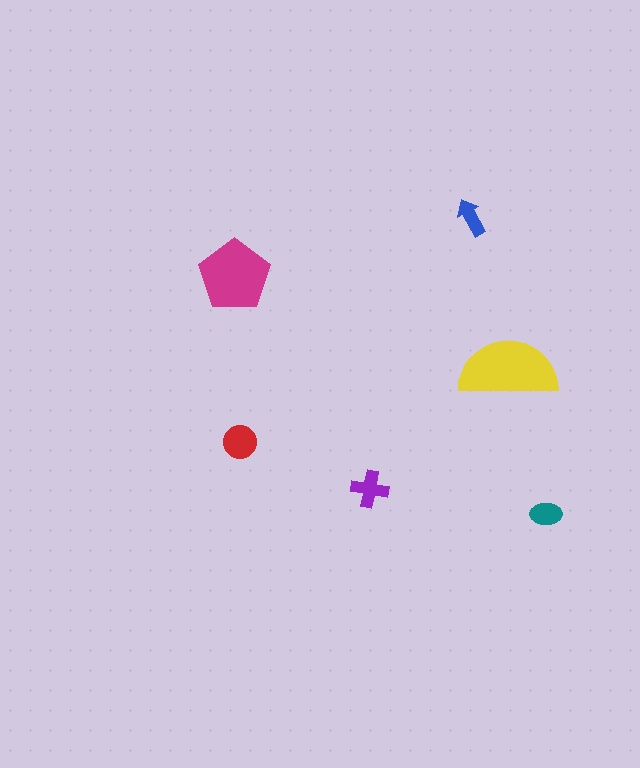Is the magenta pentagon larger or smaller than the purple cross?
Larger.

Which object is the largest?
The yellow semicircle.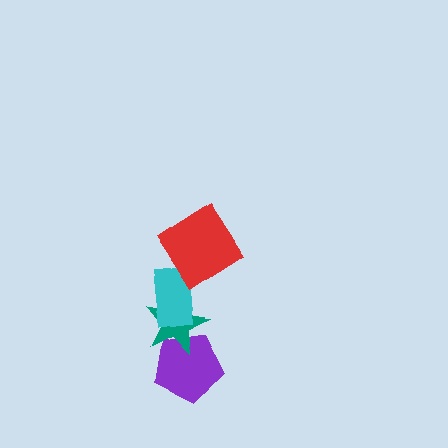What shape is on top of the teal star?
The cyan rectangle is on top of the teal star.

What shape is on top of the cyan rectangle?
The red diamond is on top of the cyan rectangle.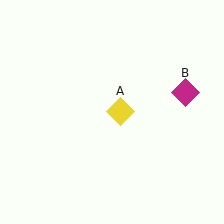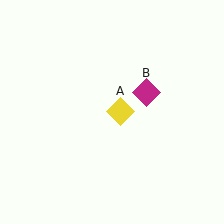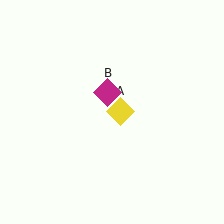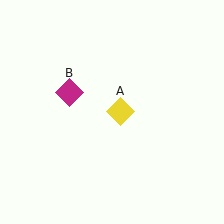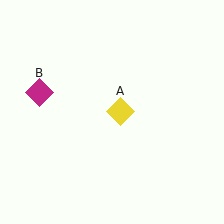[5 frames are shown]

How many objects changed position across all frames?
1 object changed position: magenta diamond (object B).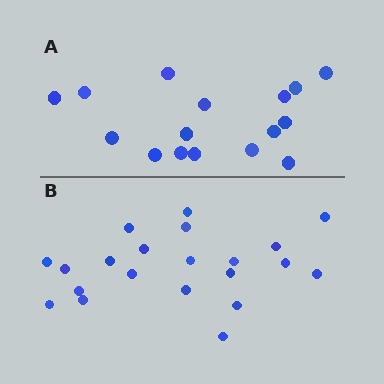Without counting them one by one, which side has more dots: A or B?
Region B (the bottom region) has more dots.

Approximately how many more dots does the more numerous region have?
Region B has about 5 more dots than region A.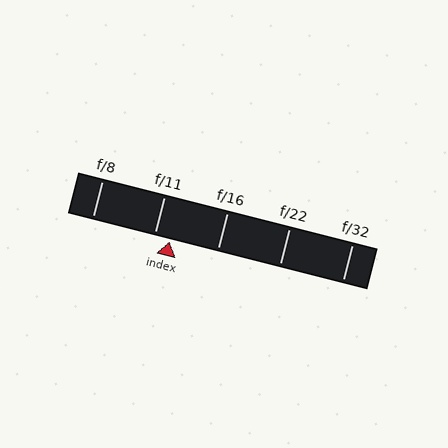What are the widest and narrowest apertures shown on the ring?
The widest aperture shown is f/8 and the narrowest is f/32.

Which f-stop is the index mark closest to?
The index mark is closest to f/11.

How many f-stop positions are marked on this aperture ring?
There are 5 f-stop positions marked.